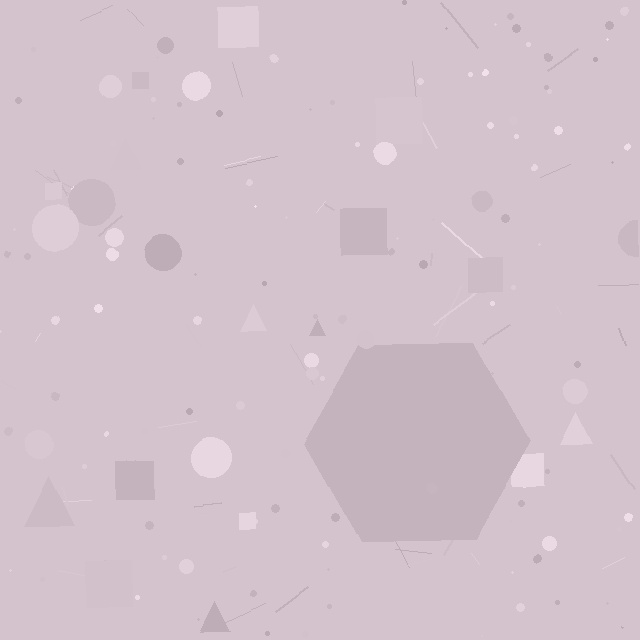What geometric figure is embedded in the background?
A hexagon is embedded in the background.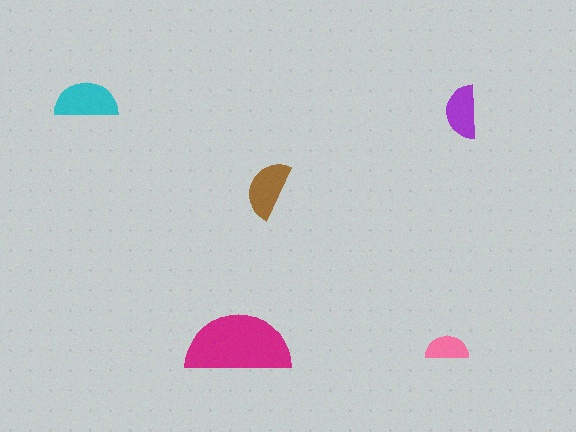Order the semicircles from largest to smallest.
the magenta one, the cyan one, the brown one, the purple one, the pink one.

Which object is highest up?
The cyan semicircle is topmost.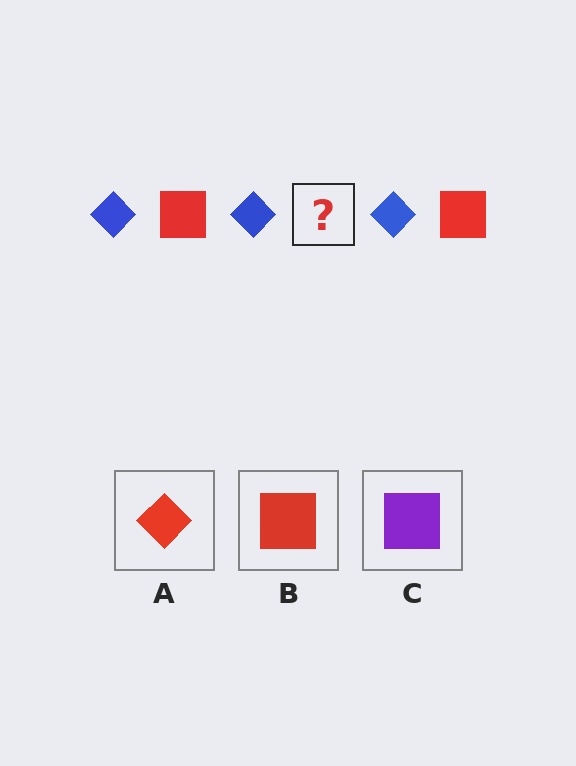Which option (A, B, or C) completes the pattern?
B.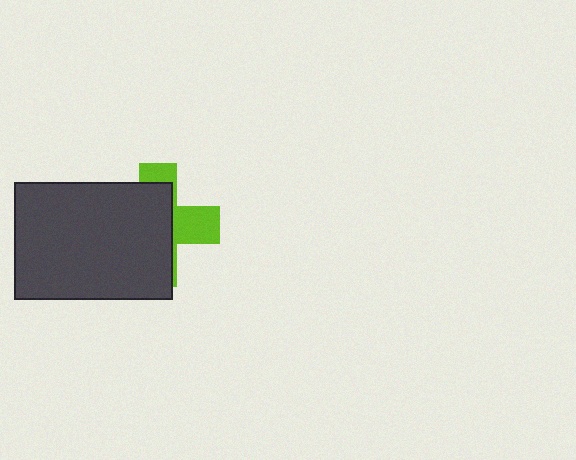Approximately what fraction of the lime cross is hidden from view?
Roughly 66% of the lime cross is hidden behind the dark gray rectangle.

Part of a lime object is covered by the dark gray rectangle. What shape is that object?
It is a cross.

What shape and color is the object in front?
The object in front is a dark gray rectangle.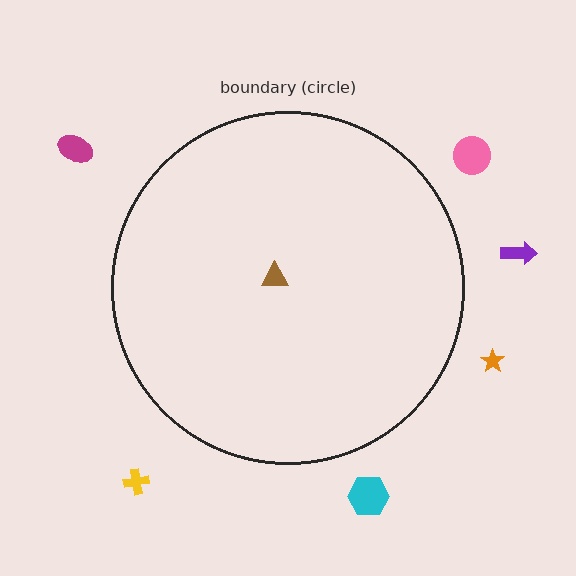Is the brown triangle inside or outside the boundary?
Inside.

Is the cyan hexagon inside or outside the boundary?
Outside.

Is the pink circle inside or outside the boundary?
Outside.